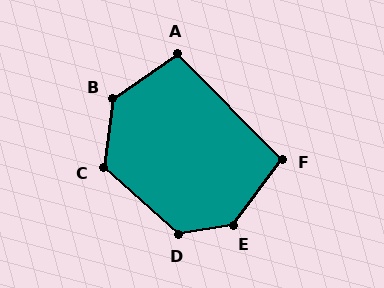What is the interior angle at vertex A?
Approximately 100 degrees (obtuse).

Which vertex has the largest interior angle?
E, at approximately 136 degrees.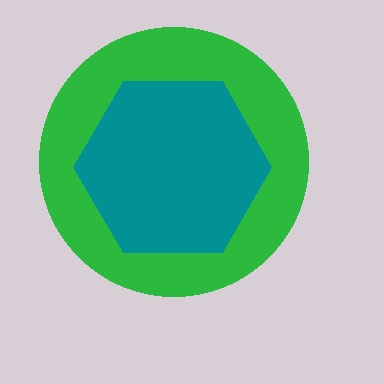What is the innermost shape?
The teal hexagon.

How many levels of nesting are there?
2.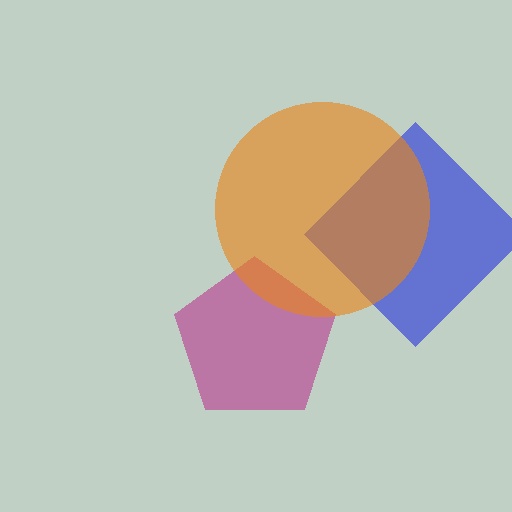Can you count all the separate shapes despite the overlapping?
Yes, there are 3 separate shapes.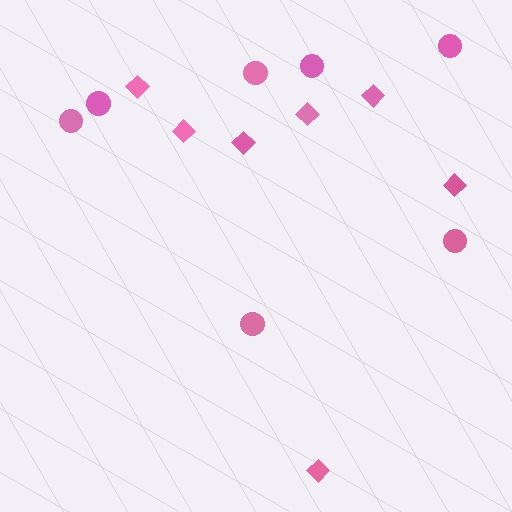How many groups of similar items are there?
There are 2 groups: one group of circles (7) and one group of diamonds (7).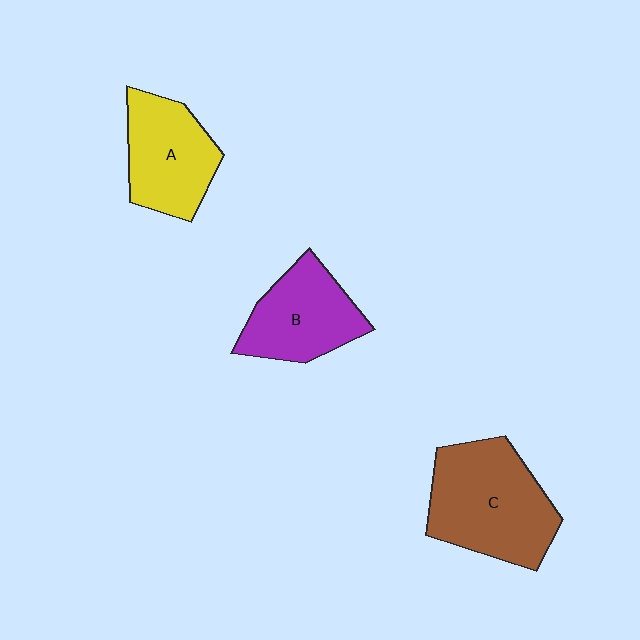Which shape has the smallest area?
Shape B (purple).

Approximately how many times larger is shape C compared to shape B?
Approximately 1.4 times.